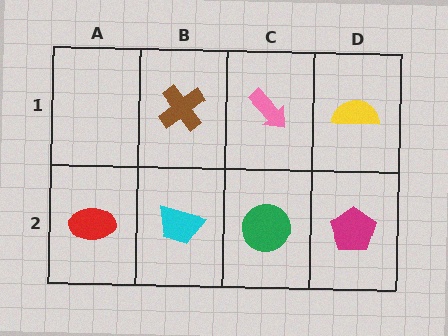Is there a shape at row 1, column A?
No, that cell is empty.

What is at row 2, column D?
A magenta pentagon.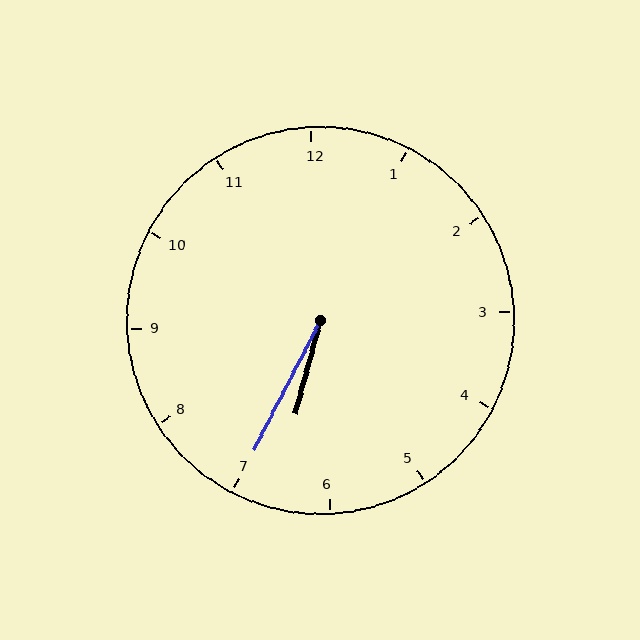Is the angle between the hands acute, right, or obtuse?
It is acute.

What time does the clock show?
6:35.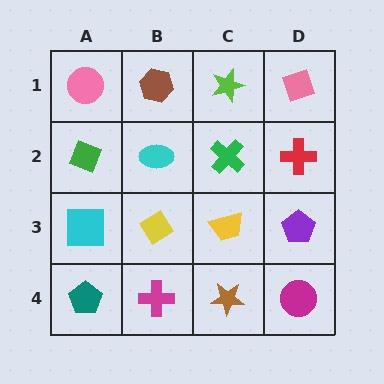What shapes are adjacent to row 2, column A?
A pink circle (row 1, column A), a cyan square (row 3, column A), a cyan ellipse (row 2, column B).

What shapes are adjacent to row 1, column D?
A red cross (row 2, column D), a lime star (row 1, column C).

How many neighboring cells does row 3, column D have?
3.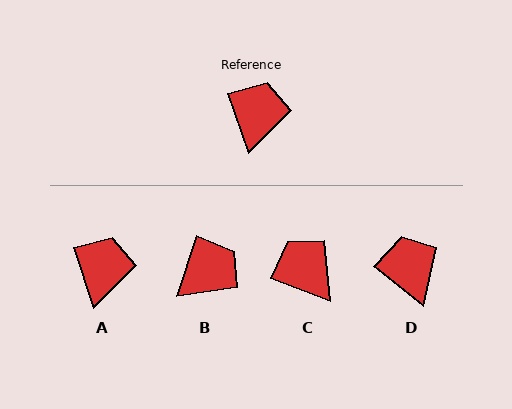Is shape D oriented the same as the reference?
No, it is off by about 32 degrees.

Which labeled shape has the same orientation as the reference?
A.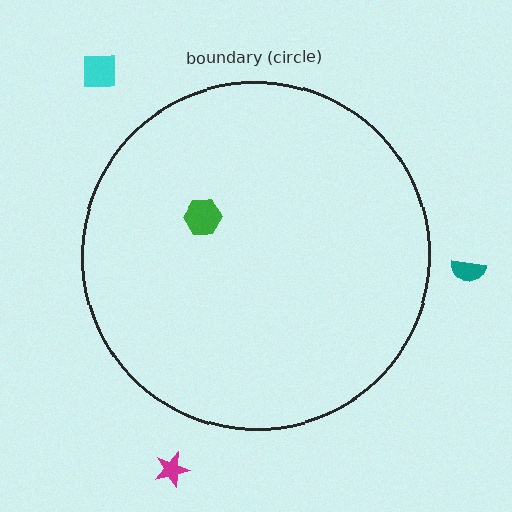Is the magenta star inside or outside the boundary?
Outside.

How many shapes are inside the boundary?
1 inside, 3 outside.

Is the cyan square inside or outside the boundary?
Outside.